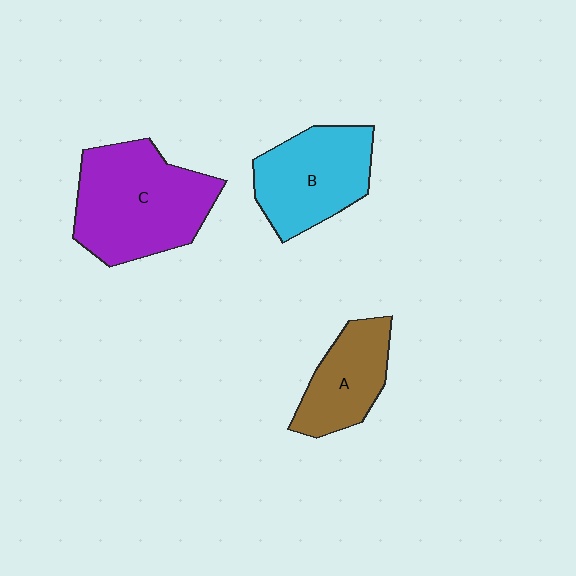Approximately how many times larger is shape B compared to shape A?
Approximately 1.3 times.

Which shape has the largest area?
Shape C (purple).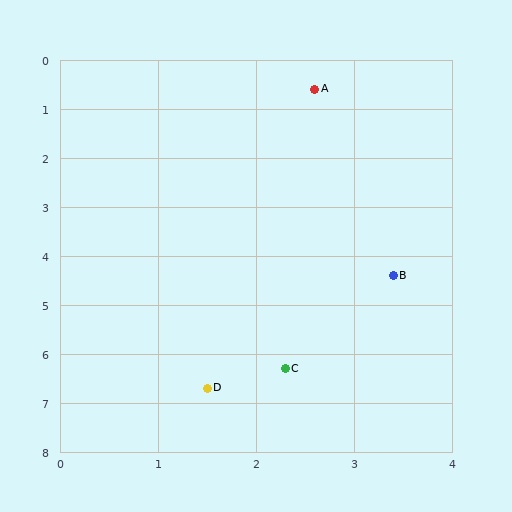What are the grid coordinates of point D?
Point D is at approximately (1.5, 6.7).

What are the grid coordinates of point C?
Point C is at approximately (2.3, 6.3).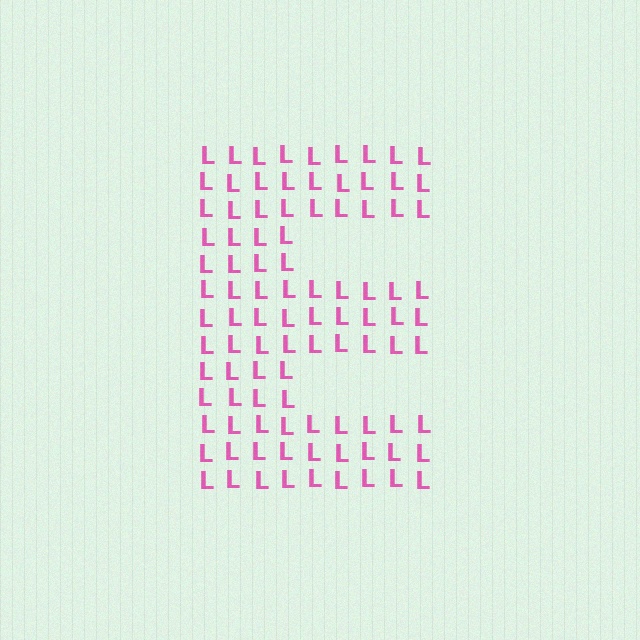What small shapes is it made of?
It is made of small letter L's.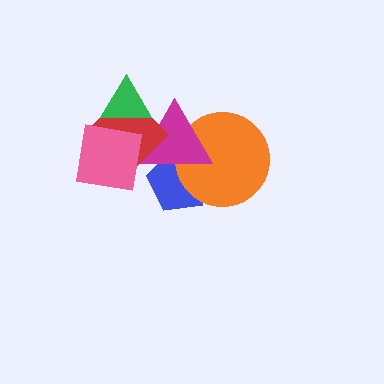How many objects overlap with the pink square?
1 object overlaps with the pink square.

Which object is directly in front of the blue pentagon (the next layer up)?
The orange circle is directly in front of the blue pentagon.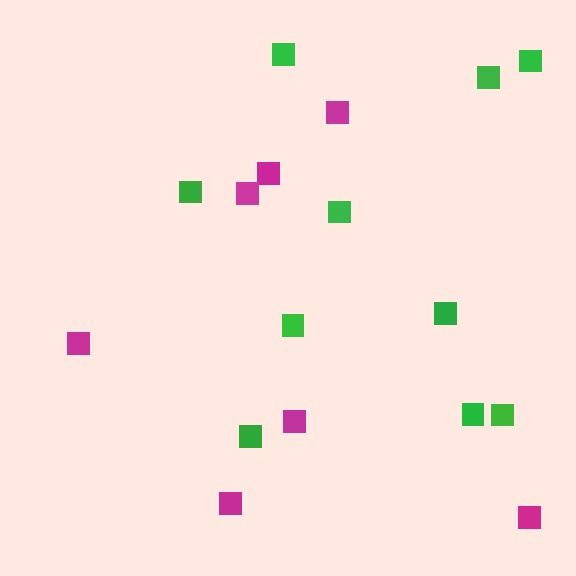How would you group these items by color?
There are 2 groups: one group of magenta squares (7) and one group of green squares (10).